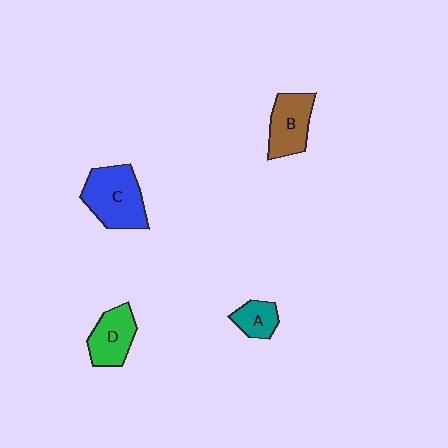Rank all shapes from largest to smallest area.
From largest to smallest: C (blue), B (brown), D (green), A (teal).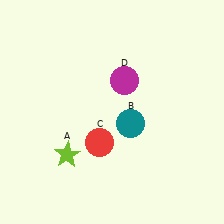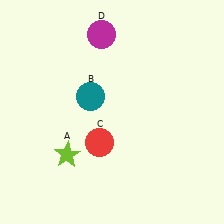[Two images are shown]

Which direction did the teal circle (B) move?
The teal circle (B) moved left.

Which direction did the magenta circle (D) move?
The magenta circle (D) moved up.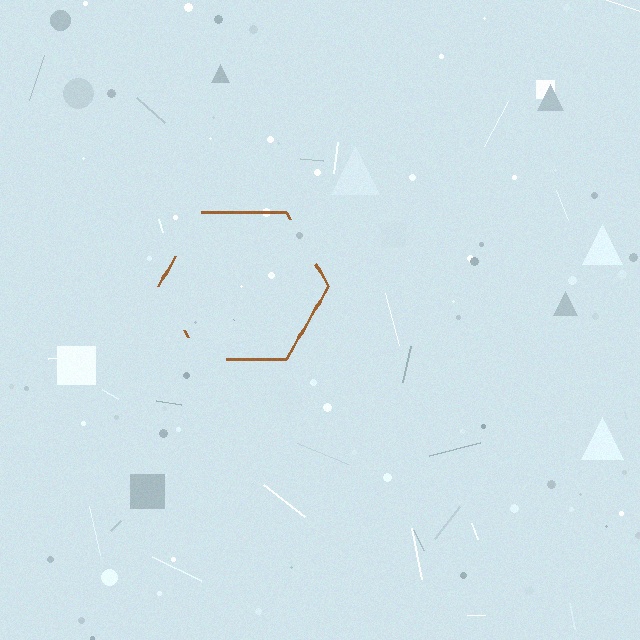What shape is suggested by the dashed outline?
The dashed outline suggests a hexagon.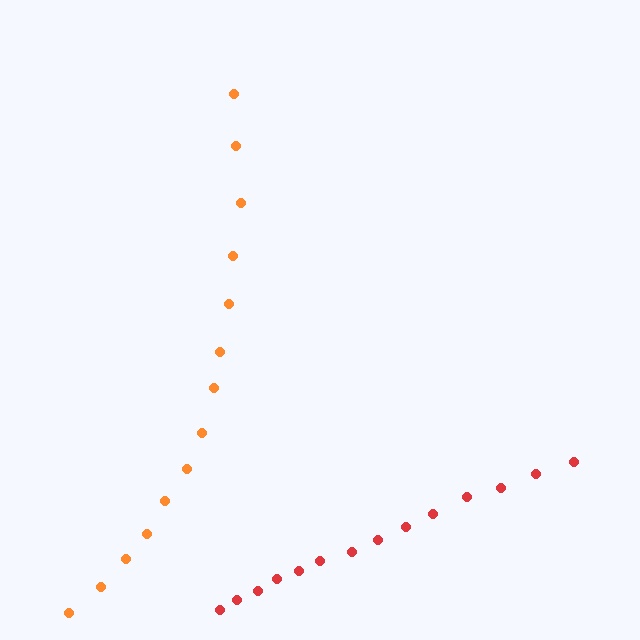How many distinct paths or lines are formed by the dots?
There are 2 distinct paths.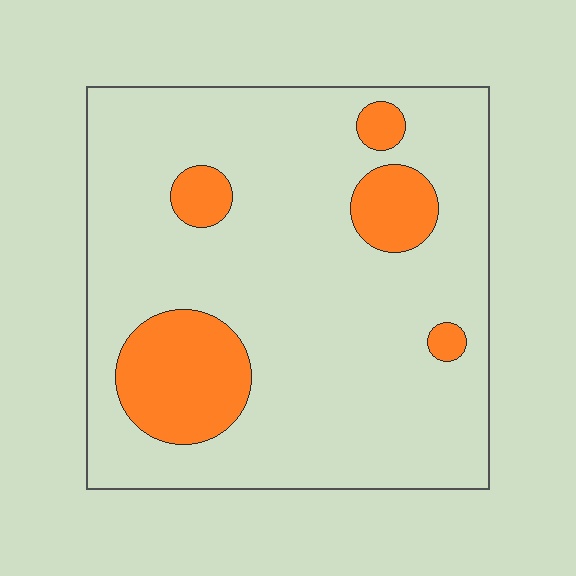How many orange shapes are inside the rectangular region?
5.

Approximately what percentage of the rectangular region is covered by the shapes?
Approximately 15%.